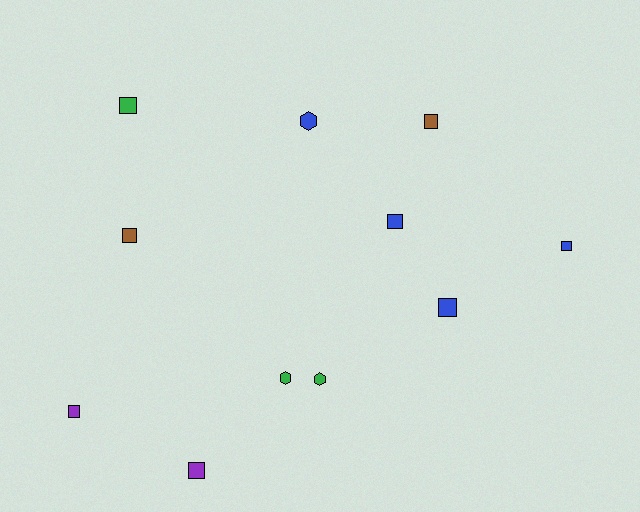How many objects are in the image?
There are 11 objects.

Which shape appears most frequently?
Square, with 8 objects.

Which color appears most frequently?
Blue, with 4 objects.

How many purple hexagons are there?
There are no purple hexagons.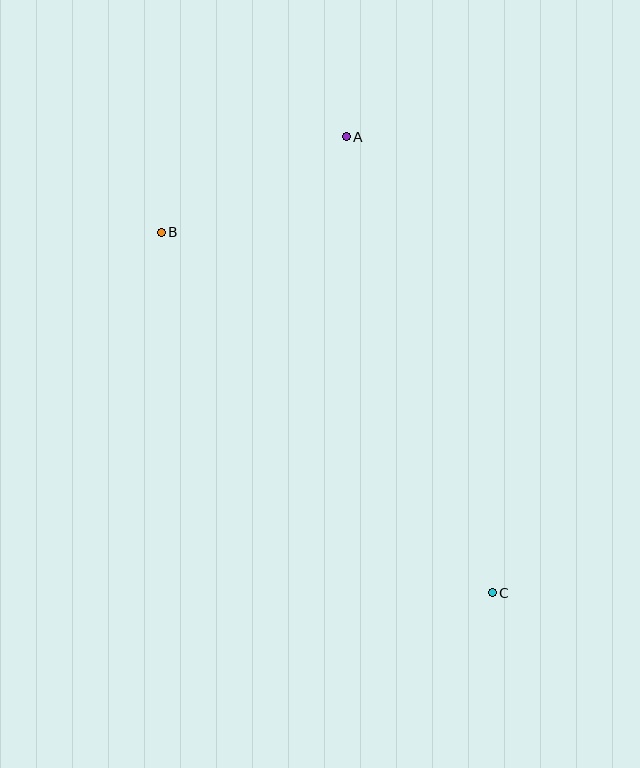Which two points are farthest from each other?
Points B and C are farthest from each other.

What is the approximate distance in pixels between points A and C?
The distance between A and C is approximately 479 pixels.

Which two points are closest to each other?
Points A and B are closest to each other.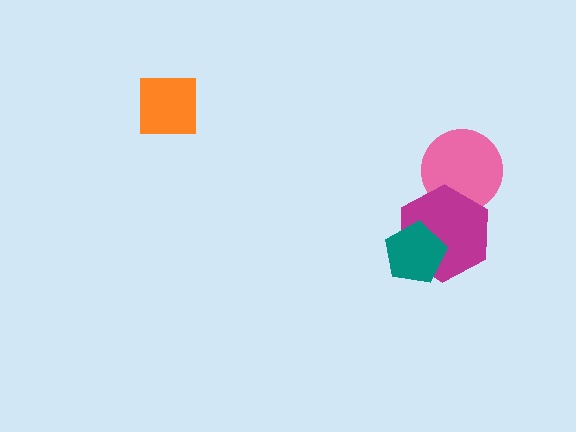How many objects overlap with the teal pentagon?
1 object overlaps with the teal pentagon.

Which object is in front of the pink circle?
The magenta hexagon is in front of the pink circle.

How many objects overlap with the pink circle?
1 object overlaps with the pink circle.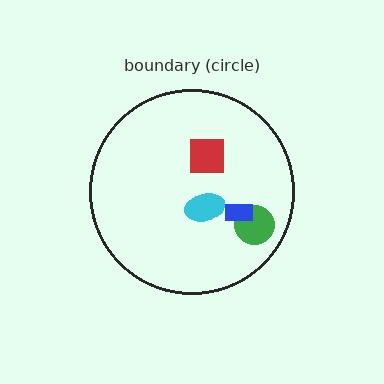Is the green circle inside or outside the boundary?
Inside.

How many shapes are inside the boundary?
4 inside, 0 outside.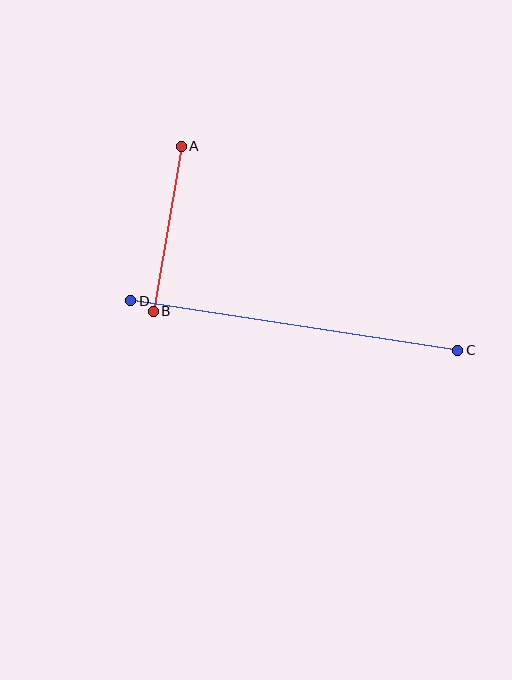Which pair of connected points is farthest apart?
Points C and D are farthest apart.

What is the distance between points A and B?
The distance is approximately 168 pixels.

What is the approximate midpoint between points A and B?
The midpoint is at approximately (167, 229) pixels.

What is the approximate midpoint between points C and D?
The midpoint is at approximately (294, 326) pixels.